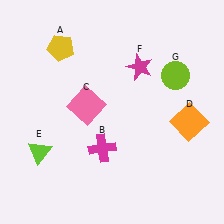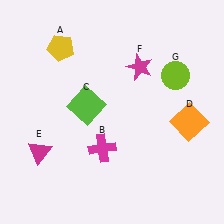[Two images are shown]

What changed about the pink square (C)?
In Image 1, C is pink. In Image 2, it changed to lime.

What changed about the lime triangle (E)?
In Image 1, E is lime. In Image 2, it changed to magenta.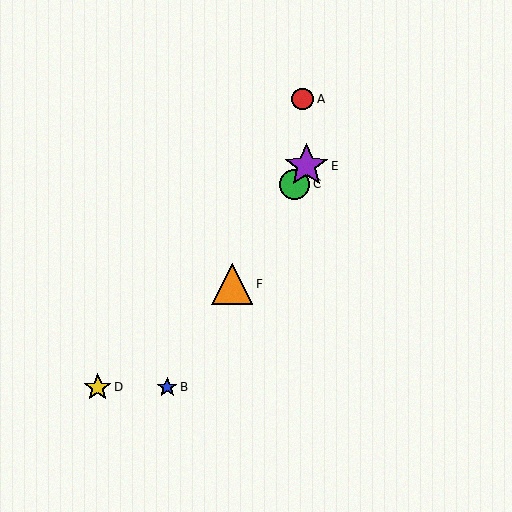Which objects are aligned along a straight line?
Objects B, C, E, F are aligned along a straight line.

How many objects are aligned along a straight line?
4 objects (B, C, E, F) are aligned along a straight line.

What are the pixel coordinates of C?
Object C is at (295, 184).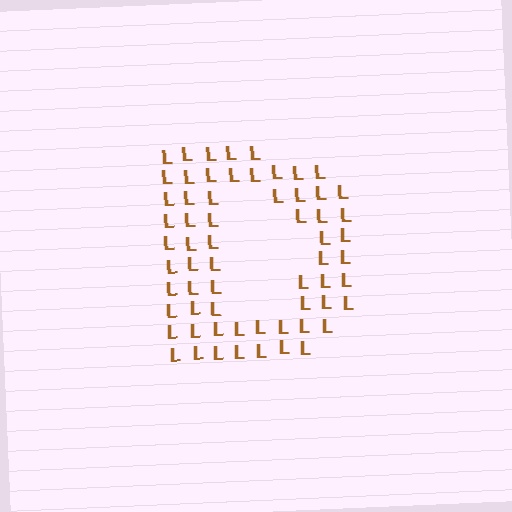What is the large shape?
The large shape is the letter D.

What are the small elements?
The small elements are letter L's.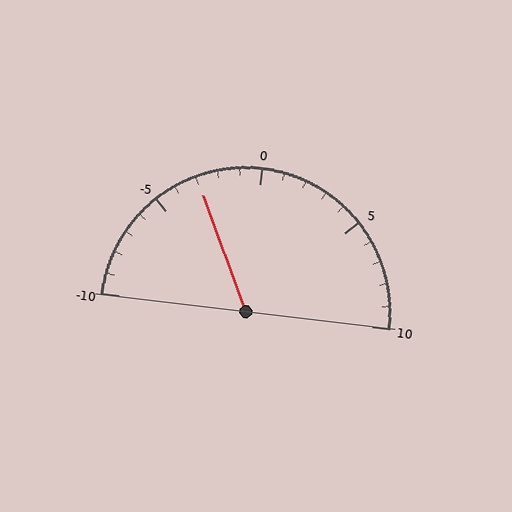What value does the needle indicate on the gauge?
The needle indicates approximately -3.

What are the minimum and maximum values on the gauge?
The gauge ranges from -10 to 10.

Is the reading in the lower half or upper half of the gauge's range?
The reading is in the lower half of the range (-10 to 10).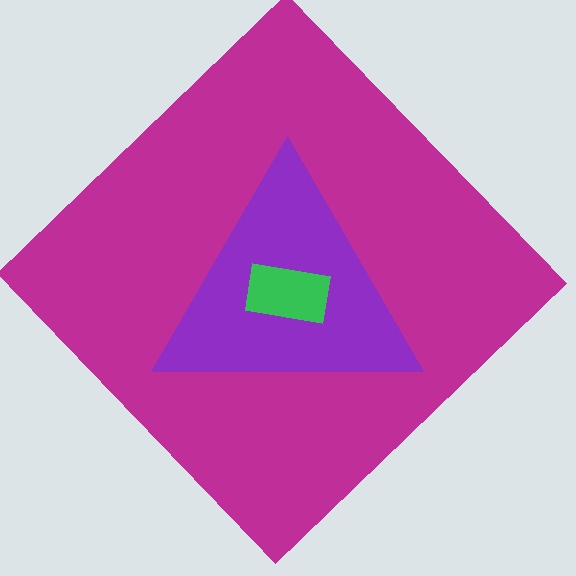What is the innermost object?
The green rectangle.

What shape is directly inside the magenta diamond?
The purple triangle.